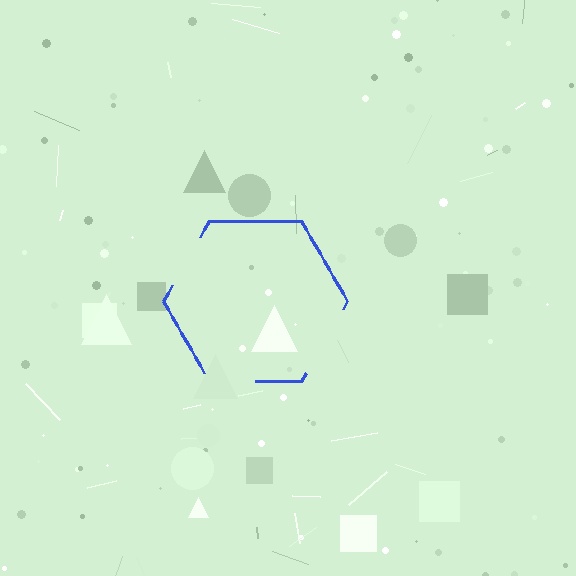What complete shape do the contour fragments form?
The contour fragments form a hexagon.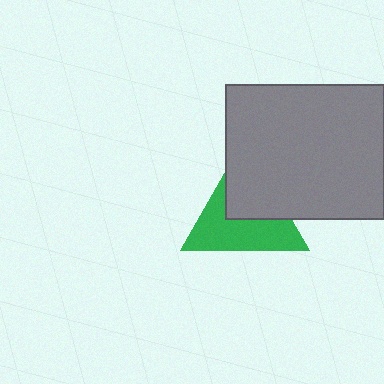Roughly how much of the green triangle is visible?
About half of it is visible (roughly 57%).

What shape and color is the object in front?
The object in front is a gray rectangle.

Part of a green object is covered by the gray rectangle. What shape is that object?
It is a triangle.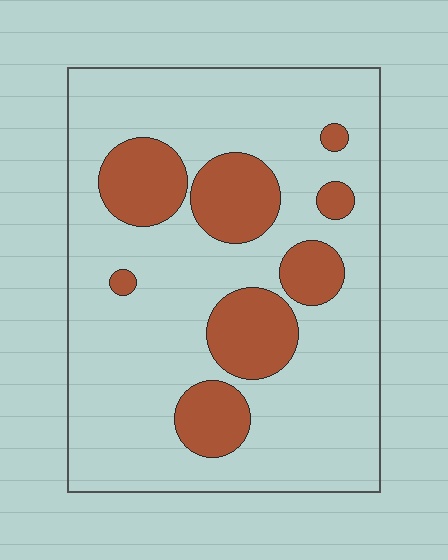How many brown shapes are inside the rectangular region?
8.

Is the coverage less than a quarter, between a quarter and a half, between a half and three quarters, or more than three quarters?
Less than a quarter.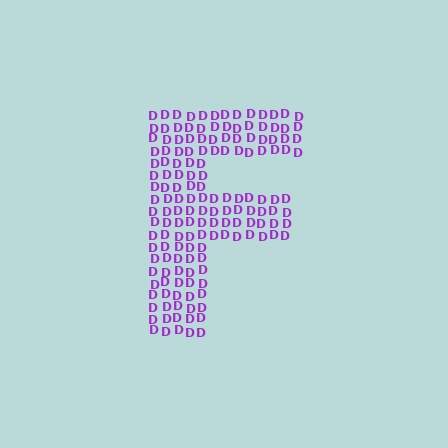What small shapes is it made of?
It is made of small letter D's.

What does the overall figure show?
The overall figure shows the letter F.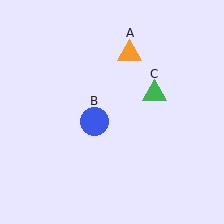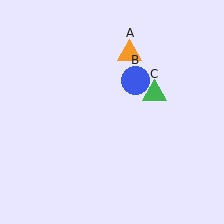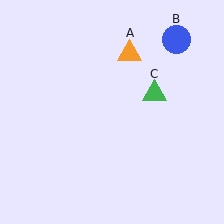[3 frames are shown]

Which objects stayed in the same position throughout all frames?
Orange triangle (object A) and green triangle (object C) remained stationary.